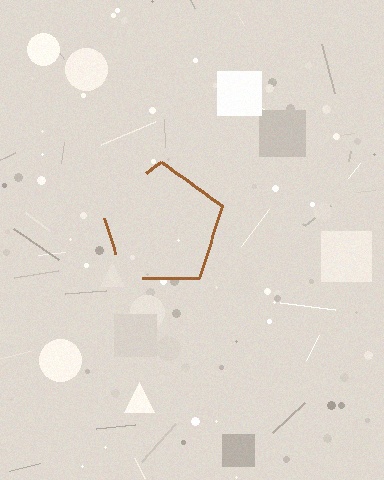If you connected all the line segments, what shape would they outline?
They would outline a pentagon.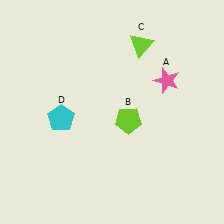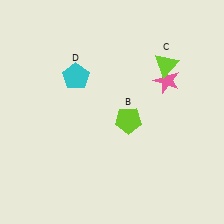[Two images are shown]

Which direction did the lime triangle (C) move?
The lime triangle (C) moved right.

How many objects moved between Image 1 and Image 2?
2 objects moved between the two images.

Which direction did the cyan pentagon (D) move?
The cyan pentagon (D) moved up.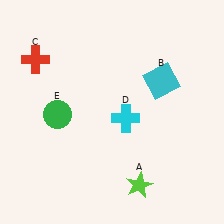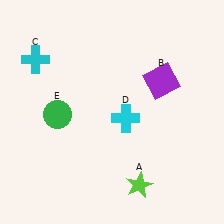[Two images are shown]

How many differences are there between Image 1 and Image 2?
There are 2 differences between the two images.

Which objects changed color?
B changed from cyan to purple. C changed from red to cyan.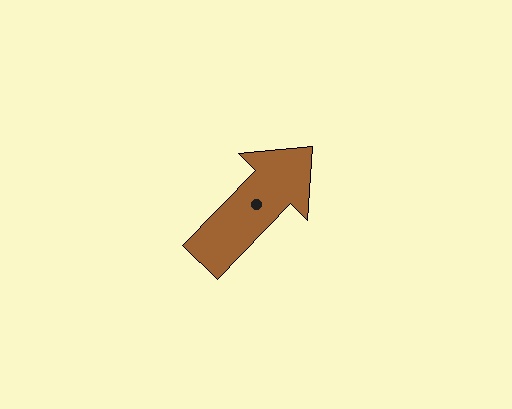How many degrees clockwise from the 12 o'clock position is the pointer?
Approximately 44 degrees.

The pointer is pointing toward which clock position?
Roughly 1 o'clock.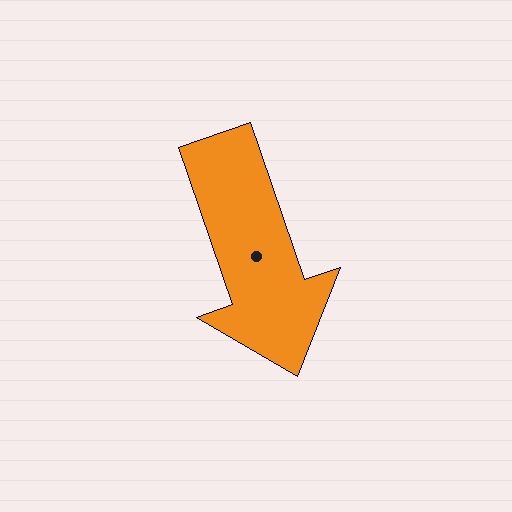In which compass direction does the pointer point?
South.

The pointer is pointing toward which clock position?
Roughly 5 o'clock.